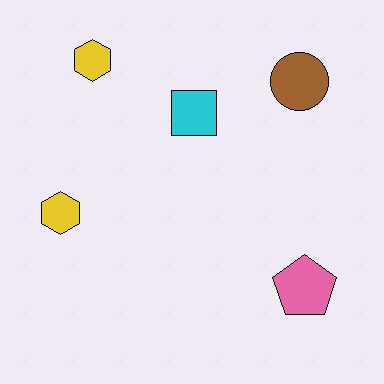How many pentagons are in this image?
There is 1 pentagon.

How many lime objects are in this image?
There are no lime objects.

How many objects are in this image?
There are 5 objects.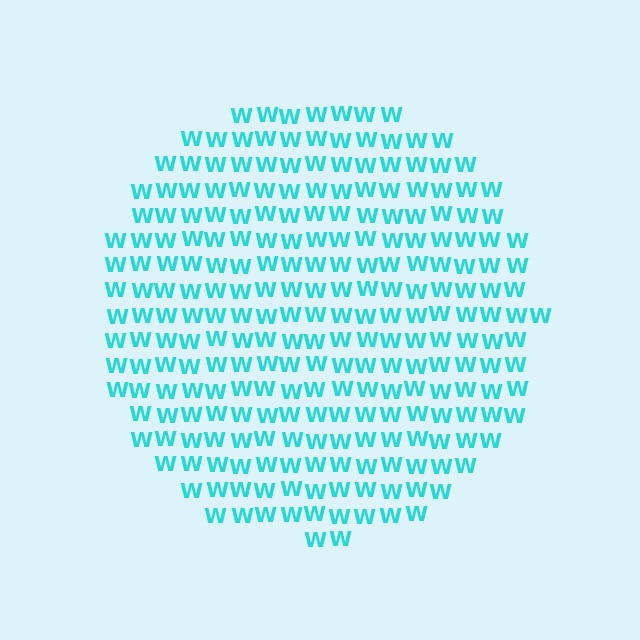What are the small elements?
The small elements are letter W's.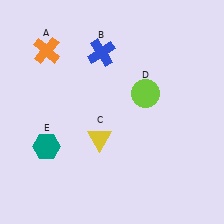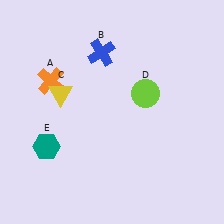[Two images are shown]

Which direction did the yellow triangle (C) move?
The yellow triangle (C) moved up.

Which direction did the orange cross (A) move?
The orange cross (A) moved down.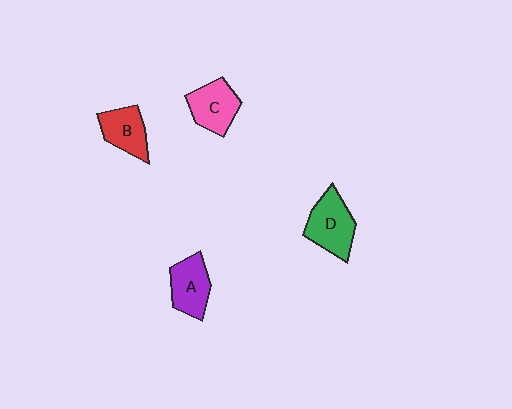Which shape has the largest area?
Shape D (green).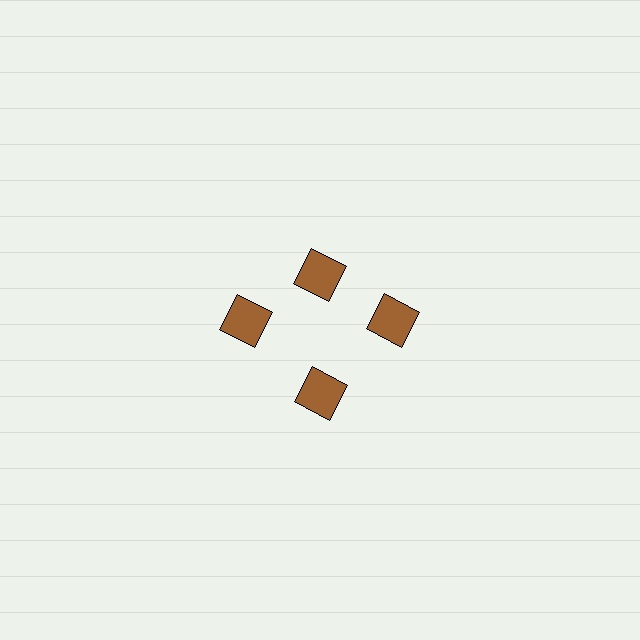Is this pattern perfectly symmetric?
No. The 4 brown squares are arranged in a ring, but one element near the 12 o'clock position is pulled inward toward the center, breaking the 4-fold rotational symmetry.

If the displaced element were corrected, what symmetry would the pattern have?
It would have 4-fold rotational symmetry — the pattern would map onto itself every 90 degrees.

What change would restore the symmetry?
The symmetry would be restored by moving it outward, back onto the ring so that all 4 squares sit at equal angles and equal distance from the center.